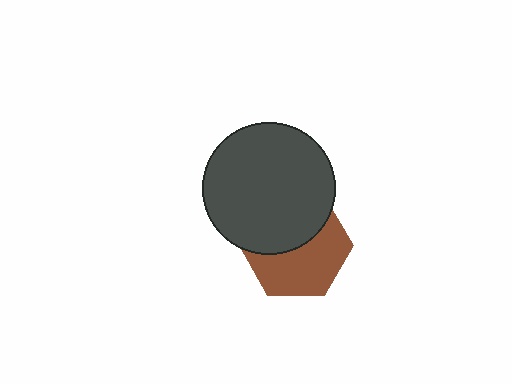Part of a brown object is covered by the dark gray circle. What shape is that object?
It is a hexagon.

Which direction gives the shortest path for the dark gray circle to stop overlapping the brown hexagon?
Moving up gives the shortest separation.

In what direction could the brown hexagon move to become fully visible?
The brown hexagon could move down. That would shift it out from behind the dark gray circle entirely.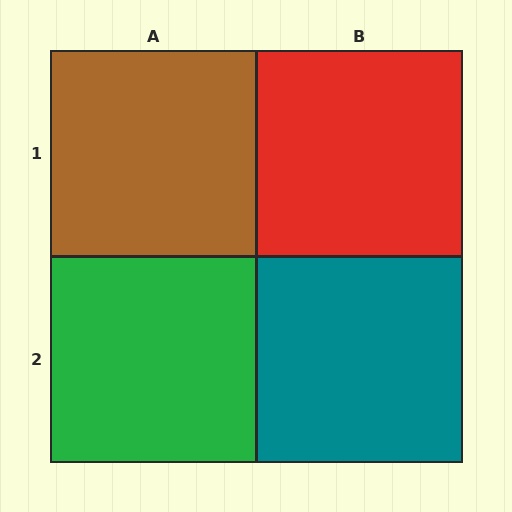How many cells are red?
1 cell is red.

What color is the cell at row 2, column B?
Teal.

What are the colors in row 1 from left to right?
Brown, red.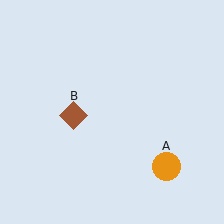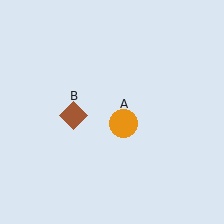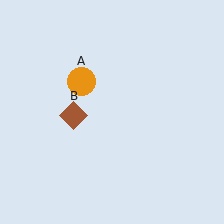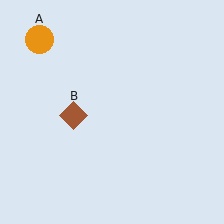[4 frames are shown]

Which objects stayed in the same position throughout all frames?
Brown diamond (object B) remained stationary.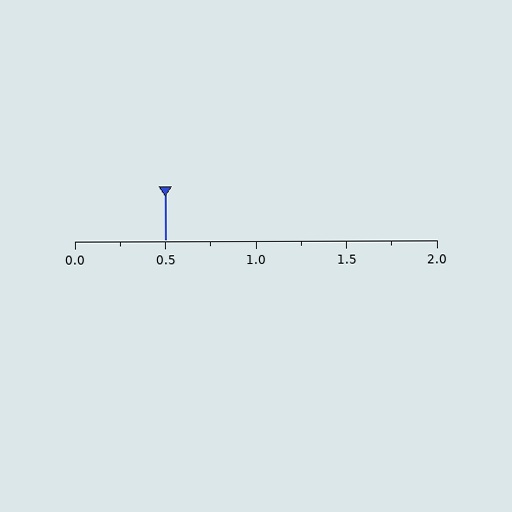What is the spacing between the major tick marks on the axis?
The major ticks are spaced 0.5 apart.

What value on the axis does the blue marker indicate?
The marker indicates approximately 0.5.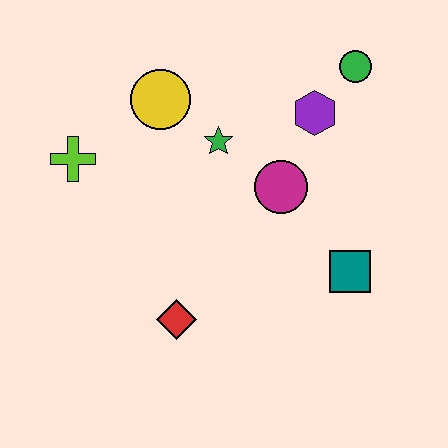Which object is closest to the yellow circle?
The green star is closest to the yellow circle.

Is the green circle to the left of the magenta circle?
No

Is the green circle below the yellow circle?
No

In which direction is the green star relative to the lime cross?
The green star is to the right of the lime cross.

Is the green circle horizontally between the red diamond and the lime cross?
No